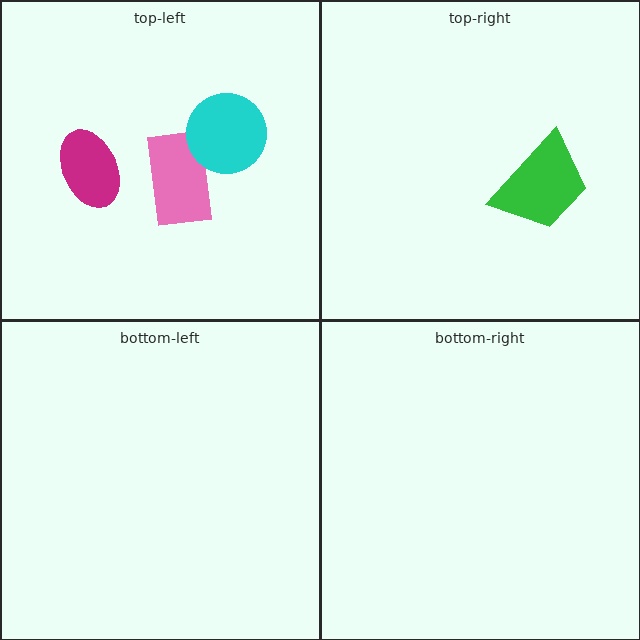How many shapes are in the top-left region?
3.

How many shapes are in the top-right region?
1.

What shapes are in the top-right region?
The green trapezoid.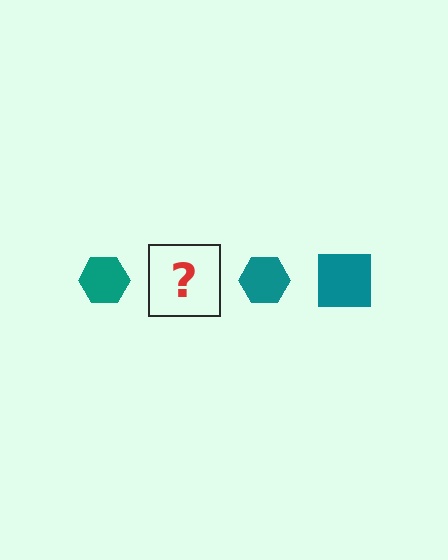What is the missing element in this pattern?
The missing element is a teal square.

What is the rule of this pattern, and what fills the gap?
The rule is that the pattern cycles through hexagon, square shapes in teal. The gap should be filled with a teal square.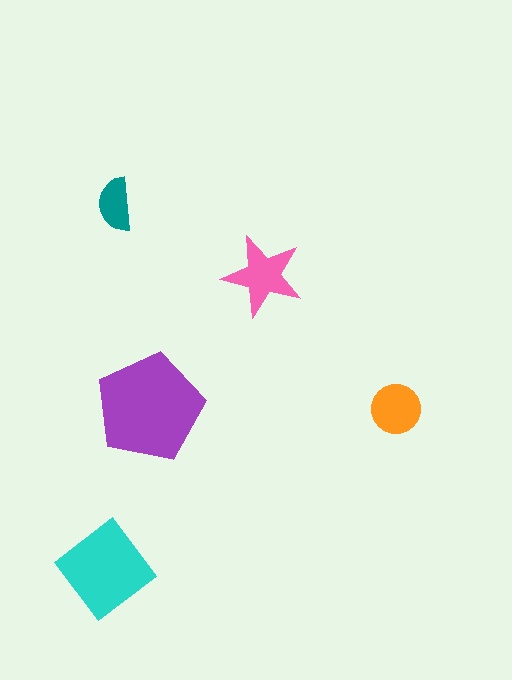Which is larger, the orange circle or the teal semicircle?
The orange circle.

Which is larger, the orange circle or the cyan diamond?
The cyan diamond.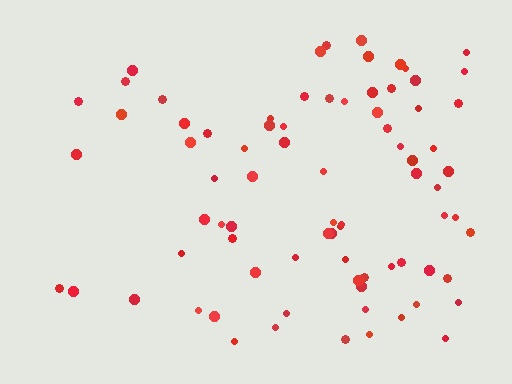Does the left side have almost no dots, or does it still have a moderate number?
Still a moderate number, just noticeably fewer than the right.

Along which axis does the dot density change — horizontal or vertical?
Horizontal.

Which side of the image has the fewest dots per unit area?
The left.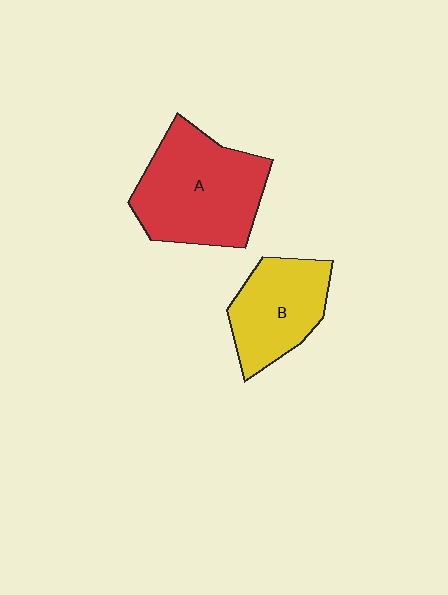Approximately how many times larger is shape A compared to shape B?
Approximately 1.5 times.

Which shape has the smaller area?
Shape B (yellow).